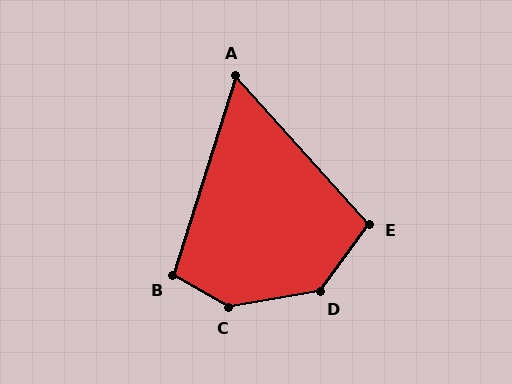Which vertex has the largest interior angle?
C, at approximately 141 degrees.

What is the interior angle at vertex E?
Approximately 102 degrees (obtuse).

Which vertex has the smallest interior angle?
A, at approximately 59 degrees.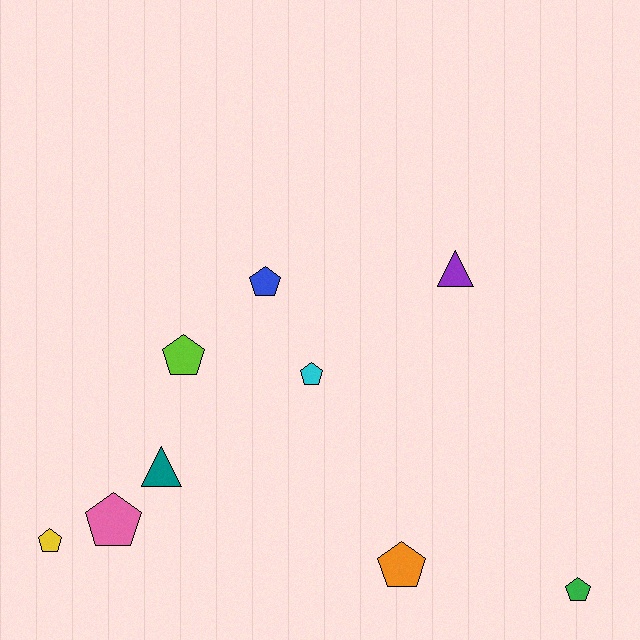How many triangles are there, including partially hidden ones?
There are 2 triangles.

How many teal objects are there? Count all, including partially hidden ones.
There is 1 teal object.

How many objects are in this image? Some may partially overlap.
There are 9 objects.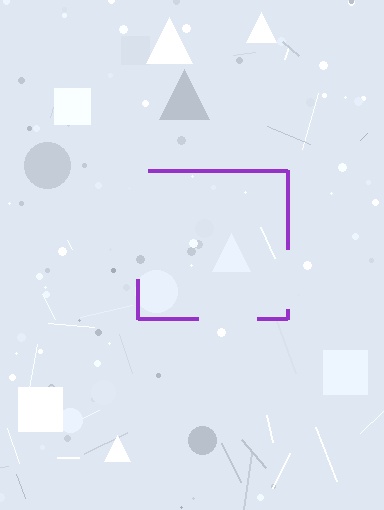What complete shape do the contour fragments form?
The contour fragments form a square.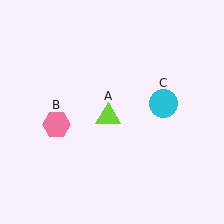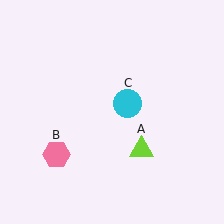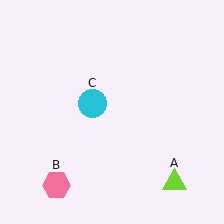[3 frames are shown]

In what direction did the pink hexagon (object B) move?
The pink hexagon (object B) moved down.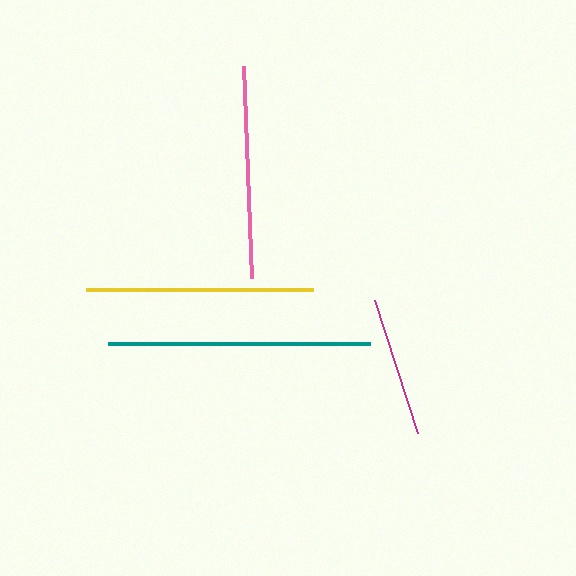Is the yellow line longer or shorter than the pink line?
The yellow line is longer than the pink line.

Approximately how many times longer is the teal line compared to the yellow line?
The teal line is approximately 1.2 times the length of the yellow line.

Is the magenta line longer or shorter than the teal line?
The teal line is longer than the magenta line.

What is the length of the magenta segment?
The magenta segment is approximately 140 pixels long.